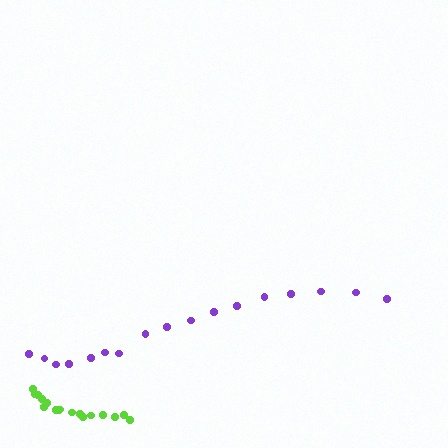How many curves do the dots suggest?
There are 2 distinct paths.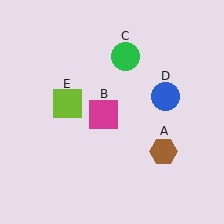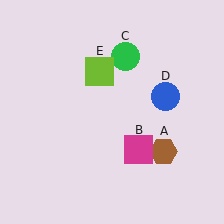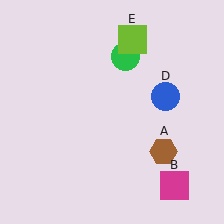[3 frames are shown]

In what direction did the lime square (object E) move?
The lime square (object E) moved up and to the right.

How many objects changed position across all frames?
2 objects changed position: magenta square (object B), lime square (object E).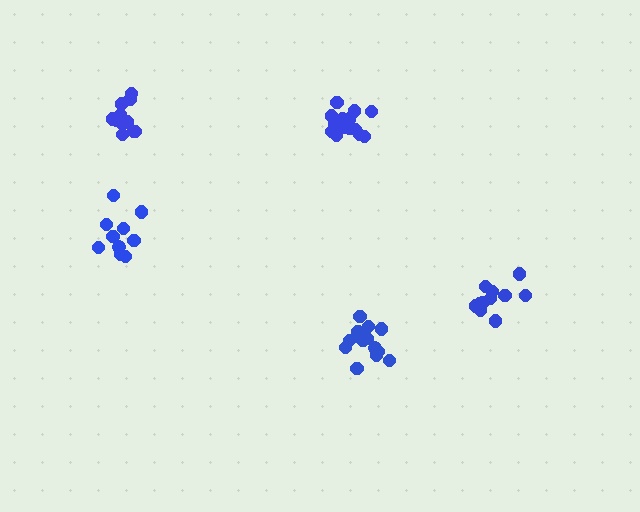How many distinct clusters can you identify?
There are 5 distinct clusters.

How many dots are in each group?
Group 1: 12 dots, Group 2: 13 dots, Group 3: 10 dots, Group 4: 14 dots, Group 5: 11 dots (60 total).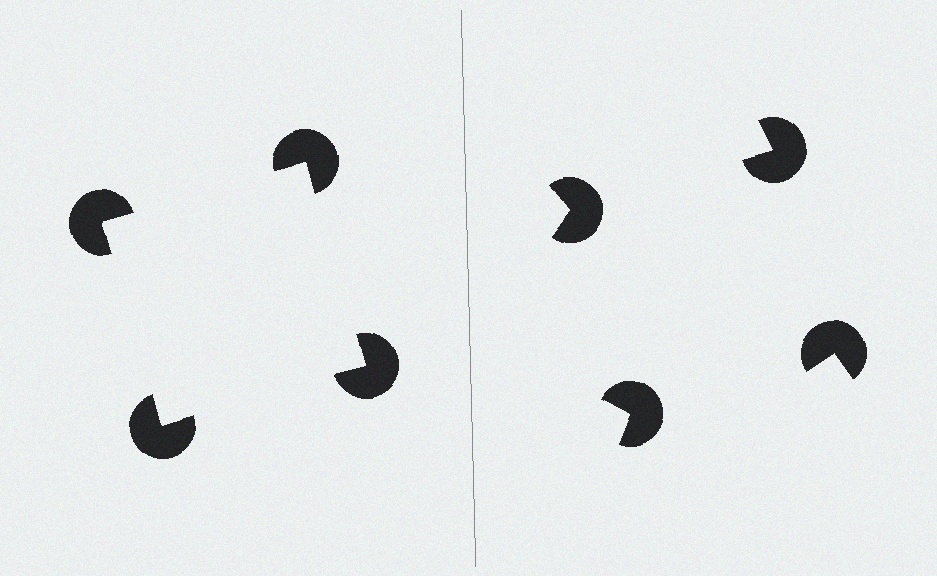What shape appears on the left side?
An illusory square.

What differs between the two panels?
The pac-man discs are positioned identically on both sides; only the wedge orientations differ. On the left they align to a square; on the right they are misaligned.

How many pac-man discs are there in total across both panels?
8 — 4 on each side.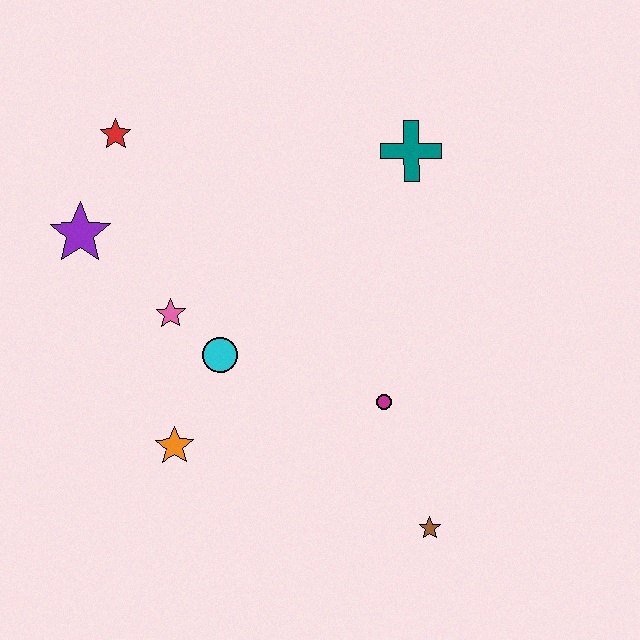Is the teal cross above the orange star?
Yes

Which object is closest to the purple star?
The red star is closest to the purple star.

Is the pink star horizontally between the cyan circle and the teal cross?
No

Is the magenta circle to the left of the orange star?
No